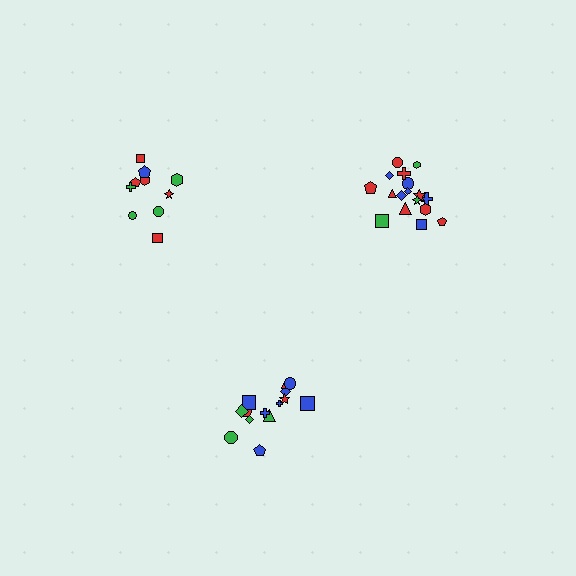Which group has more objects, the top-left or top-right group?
The top-right group.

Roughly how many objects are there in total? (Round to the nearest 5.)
Roughly 45 objects in total.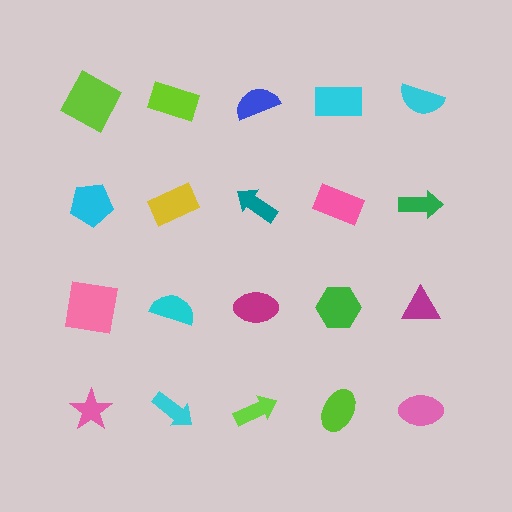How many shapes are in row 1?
5 shapes.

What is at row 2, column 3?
A teal arrow.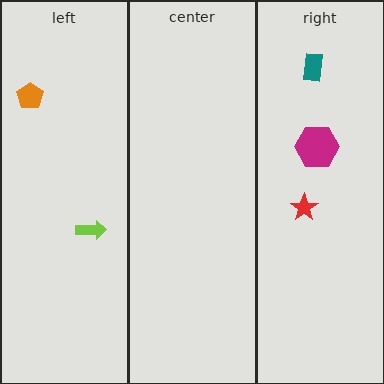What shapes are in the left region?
The orange pentagon, the lime arrow.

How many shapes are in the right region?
3.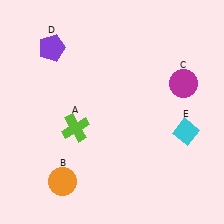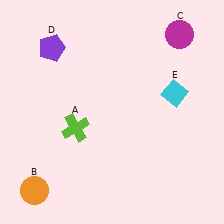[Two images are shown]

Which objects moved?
The objects that moved are: the orange circle (B), the magenta circle (C), the cyan diamond (E).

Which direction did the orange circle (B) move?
The orange circle (B) moved left.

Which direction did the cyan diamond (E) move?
The cyan diamond (E) moved up.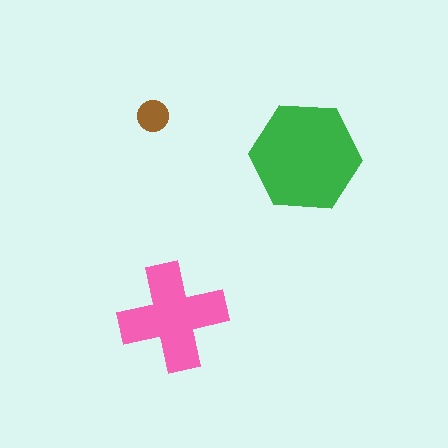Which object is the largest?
The green hexagon.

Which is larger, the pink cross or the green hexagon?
The green hexagon.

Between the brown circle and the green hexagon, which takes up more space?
The green hexagon.